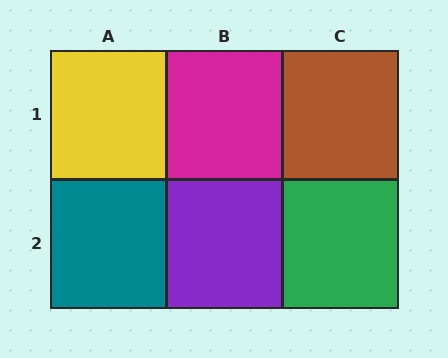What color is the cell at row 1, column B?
Magenta.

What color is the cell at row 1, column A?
Yellow.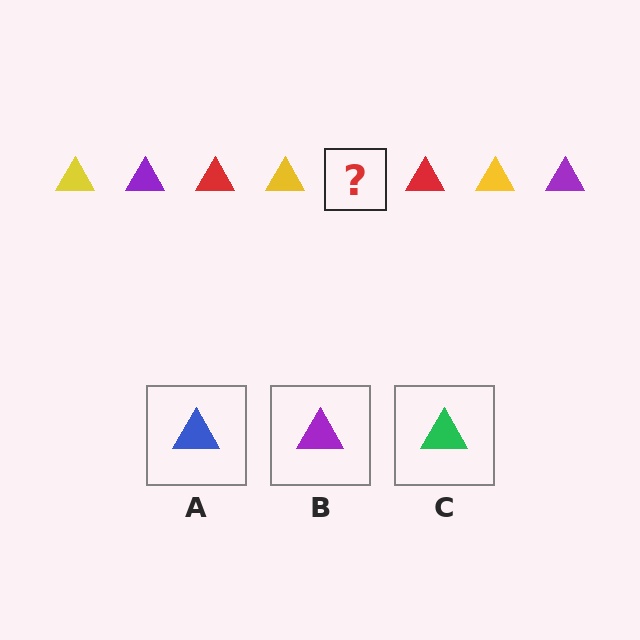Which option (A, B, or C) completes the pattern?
B.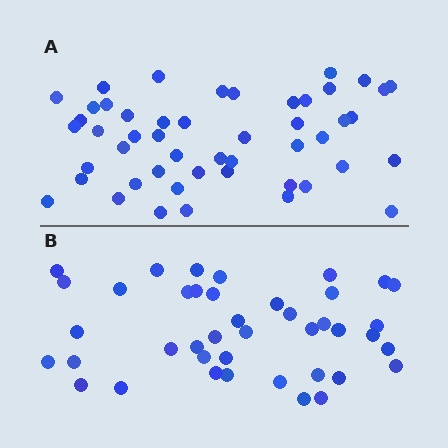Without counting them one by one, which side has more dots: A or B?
Region A (the top region) has more dots.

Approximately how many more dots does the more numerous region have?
Region A has roughly 8 or so more dots than region B.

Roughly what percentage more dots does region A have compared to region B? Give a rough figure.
About 20% more.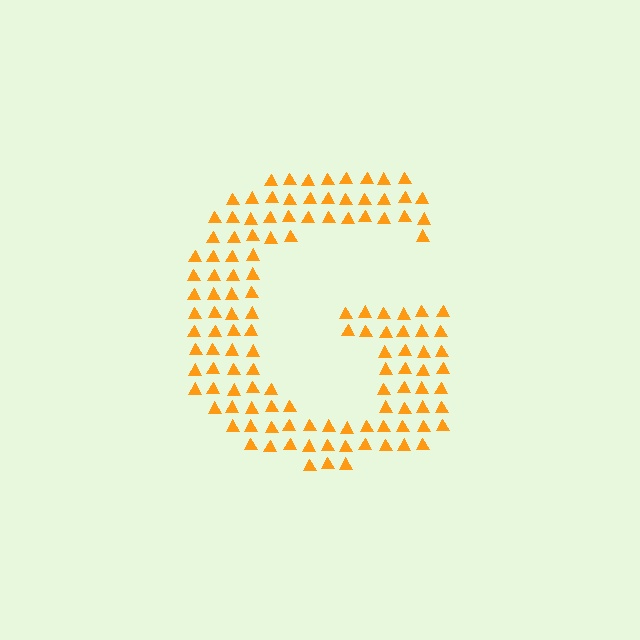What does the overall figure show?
The overall figure shows the letter G.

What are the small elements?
The small elements are triangles.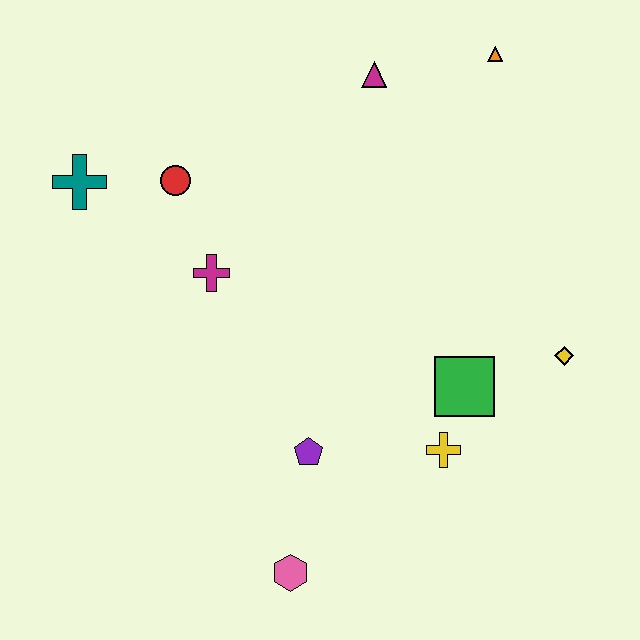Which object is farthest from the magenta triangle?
The pink hexagon is farthest from the magenta triangle.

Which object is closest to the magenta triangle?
The orange triangle is closest to the magenta triangle.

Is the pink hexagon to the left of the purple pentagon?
Yes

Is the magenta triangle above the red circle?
Yes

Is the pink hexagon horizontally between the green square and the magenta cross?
Yes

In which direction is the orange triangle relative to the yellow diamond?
The orange triangle is above the yellow diamond.